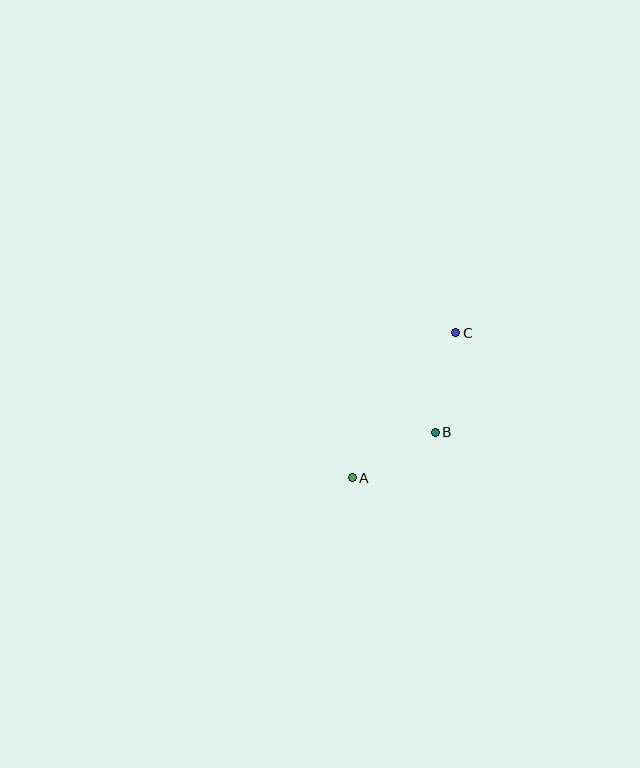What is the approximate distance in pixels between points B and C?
The distance between B and C is approximately 102 pixels.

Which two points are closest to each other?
Points A and B are closest to each other.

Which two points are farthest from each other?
Points A and C are farthest from each other.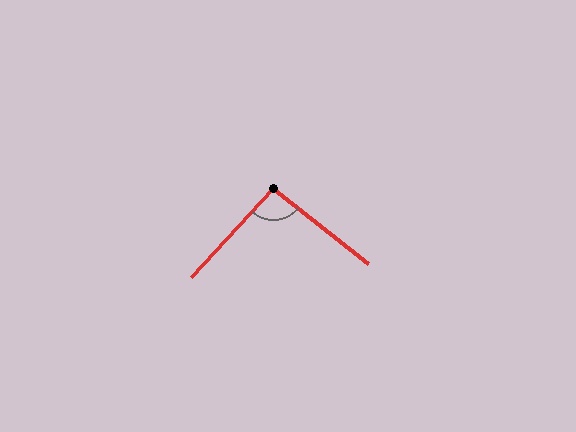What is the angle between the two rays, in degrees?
Approximately 95 degrees.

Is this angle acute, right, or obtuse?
It is approximately a right angle.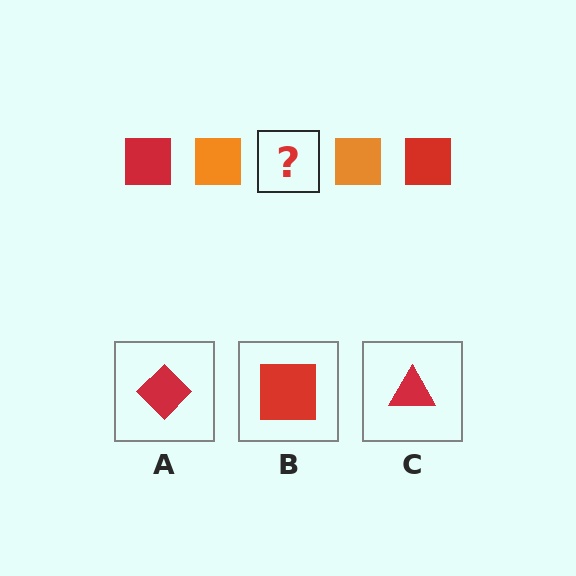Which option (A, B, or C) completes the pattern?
B.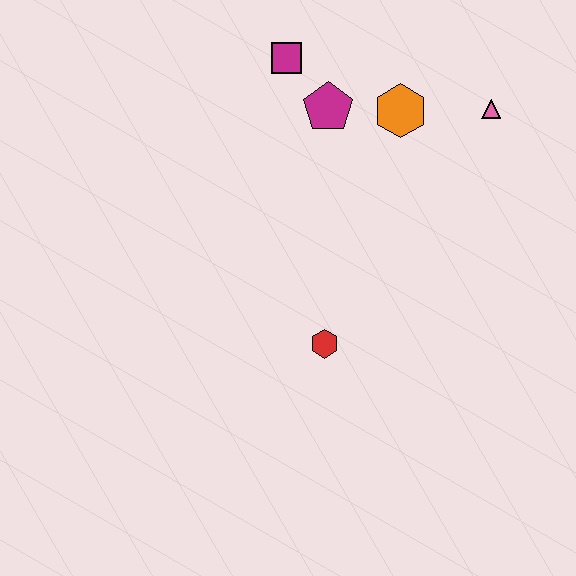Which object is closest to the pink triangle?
The orange hexagon is closest to the pink triangle.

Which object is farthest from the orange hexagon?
The red hexagon is farthest from the orange hexagon.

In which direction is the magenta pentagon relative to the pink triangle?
The magenta pentagon is to the left of the pink triangle.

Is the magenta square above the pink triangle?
Yes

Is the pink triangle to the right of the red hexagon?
Yes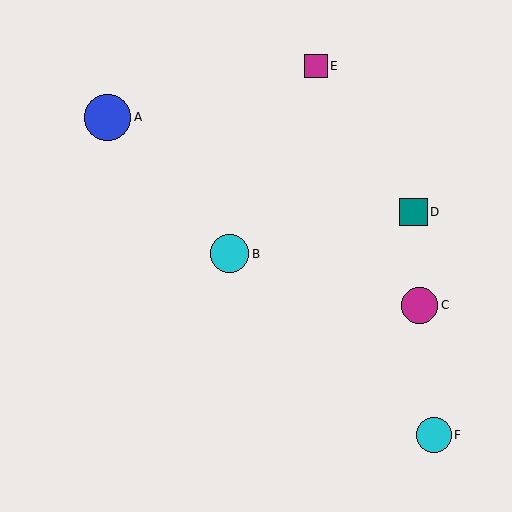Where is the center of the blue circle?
The center of the blue circle is at (108, 117).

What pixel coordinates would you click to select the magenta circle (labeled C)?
Click at (420, 305) to select the magenta circle C.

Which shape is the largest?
The blue circle (labeled A) is the largest.